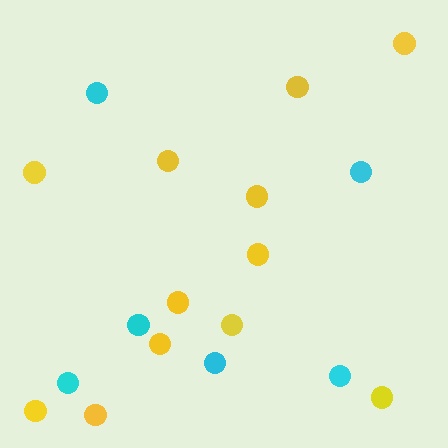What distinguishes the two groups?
There are 2 groups: one group of yellow circles (12) and one group of cyan circles (6).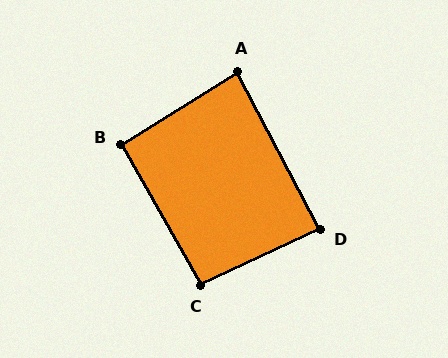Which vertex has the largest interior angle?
C, at approximately 95 degrees.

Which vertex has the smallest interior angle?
A, at approximately 85 degrees.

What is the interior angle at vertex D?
Approximately 88 degrees (approximately right).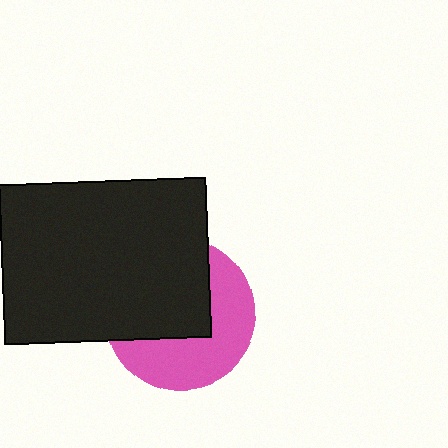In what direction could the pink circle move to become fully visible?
The pink circle could move toward the lower-right. That would shift it out from behind the black rectangle entirely.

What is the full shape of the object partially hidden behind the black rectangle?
The partially hidden object is a pink circle.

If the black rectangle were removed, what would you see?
You would see the complete pink circle.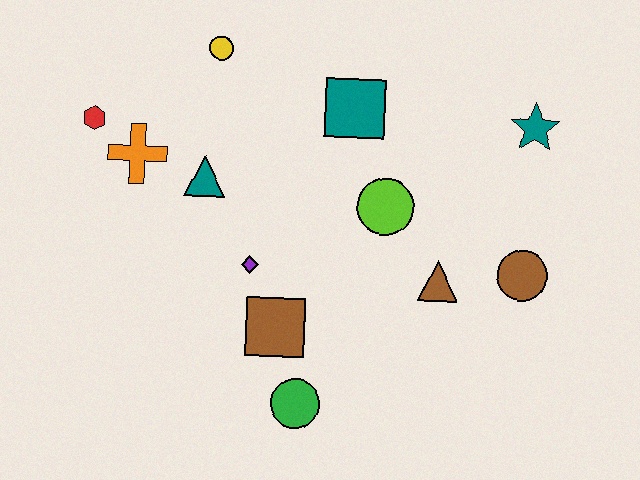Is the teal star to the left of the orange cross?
No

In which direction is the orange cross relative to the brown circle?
The orange cross is to the left of the brown circle.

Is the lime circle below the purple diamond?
No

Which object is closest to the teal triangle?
The orange cross is closest to the teal triangle.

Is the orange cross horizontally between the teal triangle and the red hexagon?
Yes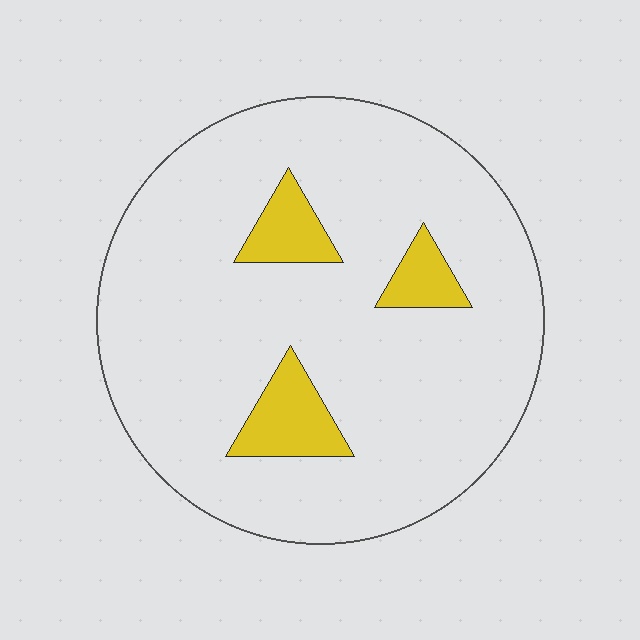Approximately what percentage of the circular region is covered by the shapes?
Approximately 10%.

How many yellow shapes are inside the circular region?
3.